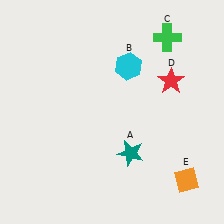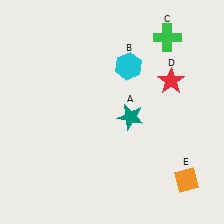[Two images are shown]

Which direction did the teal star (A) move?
The teal star (A) moved up.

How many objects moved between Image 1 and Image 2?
1 object moved between the two images.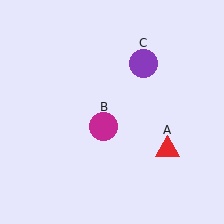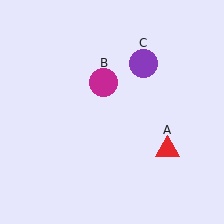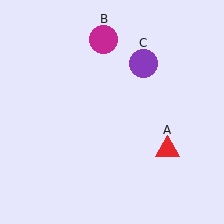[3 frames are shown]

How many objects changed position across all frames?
1 object changed position: magenta circle (object B).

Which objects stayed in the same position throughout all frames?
Red triangle (object A) and purple circle (object C) remained stationary.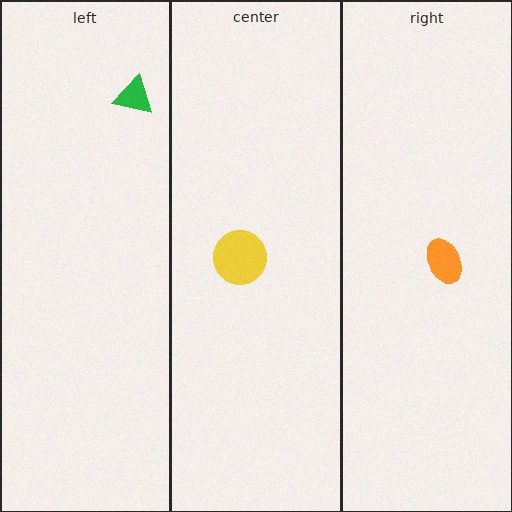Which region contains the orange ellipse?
The right region.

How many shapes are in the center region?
1.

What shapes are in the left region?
The green triangle.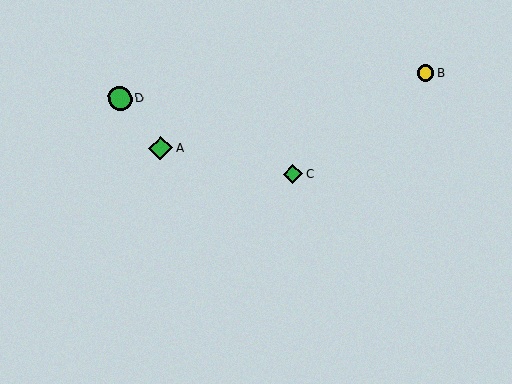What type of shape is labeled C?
Shape C is a green diamond.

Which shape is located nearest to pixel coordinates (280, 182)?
The green diamond (labeled C) at (293, 174) is nearest to that location.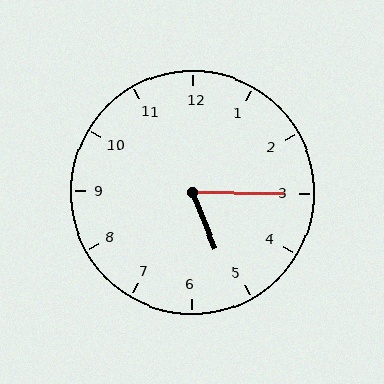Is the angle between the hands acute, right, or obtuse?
It is acute.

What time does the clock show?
5:15.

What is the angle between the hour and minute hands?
Approximately 68 degrees.